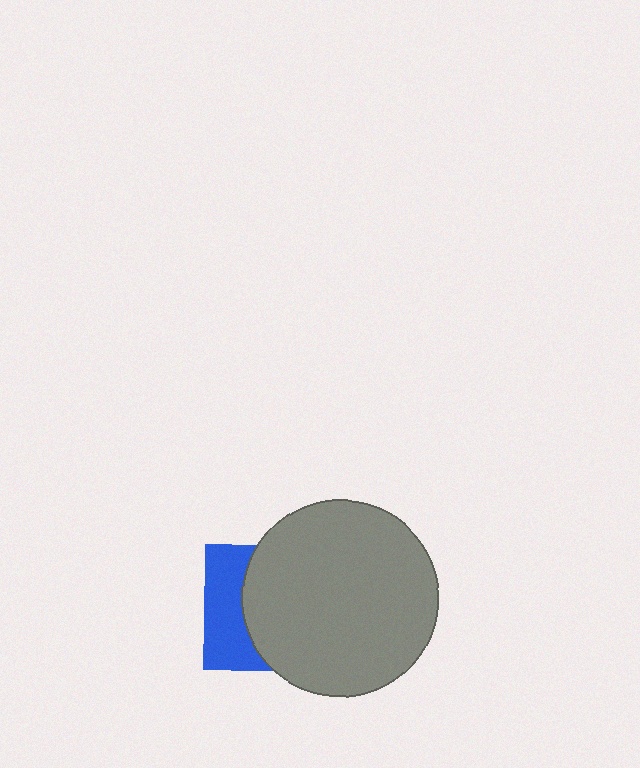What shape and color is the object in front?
The object in front is a gray circle.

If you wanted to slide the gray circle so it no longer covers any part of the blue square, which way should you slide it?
Slide it right — that is the most direct way to separate the two shapes.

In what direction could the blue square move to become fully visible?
The blue square could move left. That would shift it out from behind the gray circle entirely.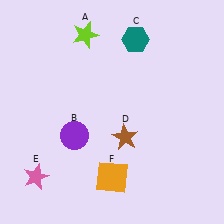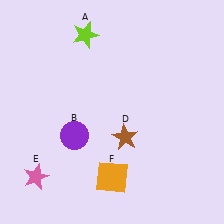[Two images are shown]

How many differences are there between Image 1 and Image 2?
There is 1 difference between the two images.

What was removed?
The teal hexagon (C) was removed in Image 2.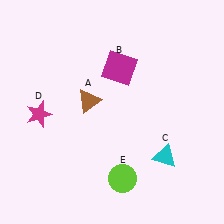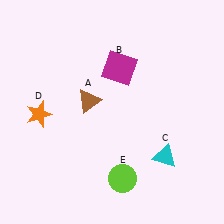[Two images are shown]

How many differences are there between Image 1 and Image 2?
There is 1 difference between the two images.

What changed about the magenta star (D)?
In Image 1, D is magenta. In Image 2, it changed to orange.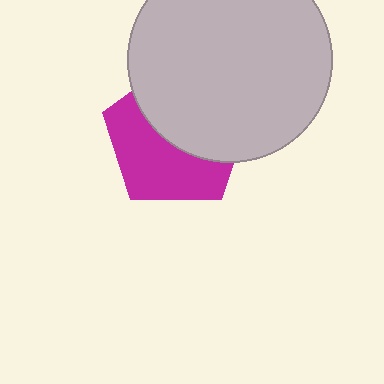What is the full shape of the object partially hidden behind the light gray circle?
The partially hidden object is a magenta pentagon.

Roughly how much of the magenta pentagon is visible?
About half of it is visible (roughly 49%).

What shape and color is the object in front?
The object in front is a light gray circle.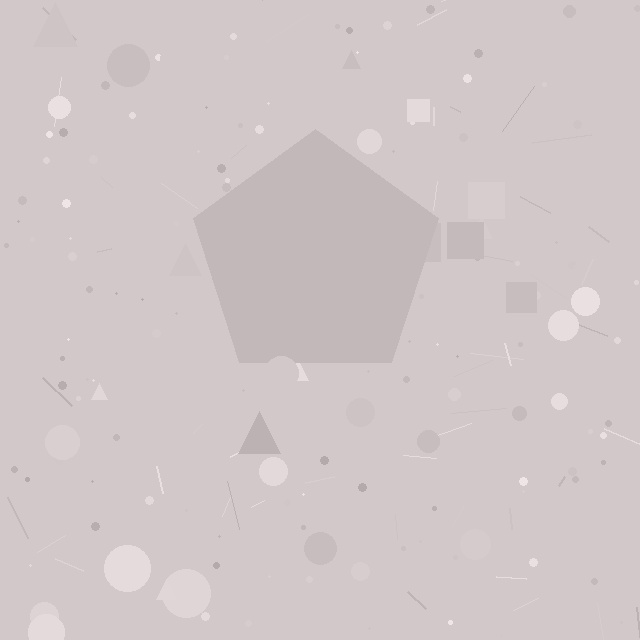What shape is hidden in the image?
A pentagon is hidden in the image.